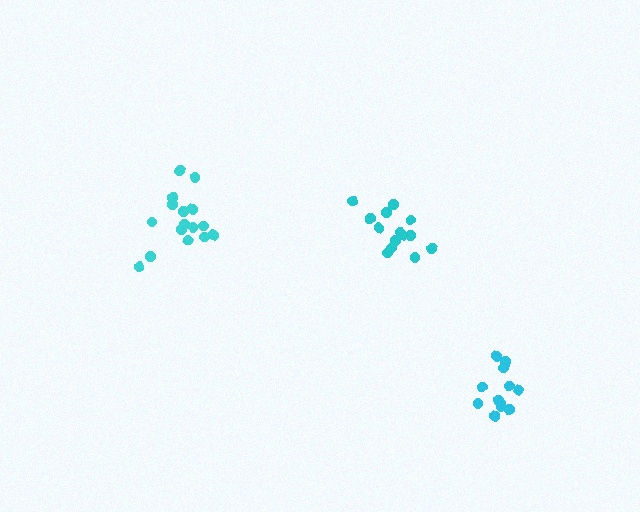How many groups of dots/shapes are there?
There are 3 groups.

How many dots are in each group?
Group 1: 14 dots, Group 2: 12 dots, Group 3: 16 dots (42 total).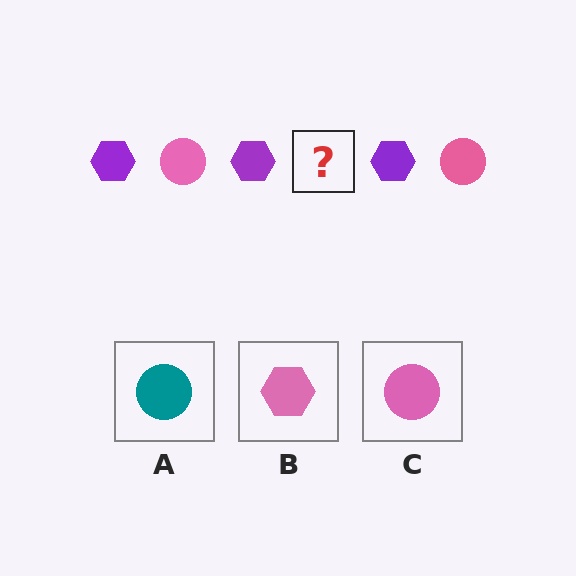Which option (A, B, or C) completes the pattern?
C.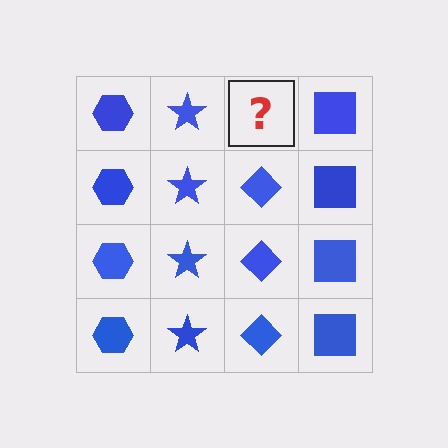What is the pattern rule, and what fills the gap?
The rule is that each column has a consistent shape. The gap should be filled with a blue diamond.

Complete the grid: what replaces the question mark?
The question mark should be replaced with a blue diamond.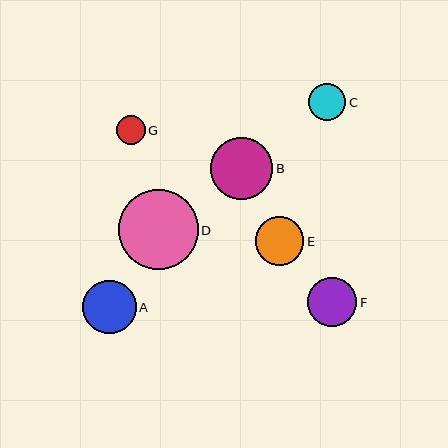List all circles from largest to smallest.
From largest to smallest: D, B, A, F, E, C, G.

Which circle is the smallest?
Circle G is the smallest with a size of approximately 29 pixels.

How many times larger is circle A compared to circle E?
Circle A is approximately 1.1 times the size of circle E.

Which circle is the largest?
Circle D is the largest with a size of approximately 80 pixels.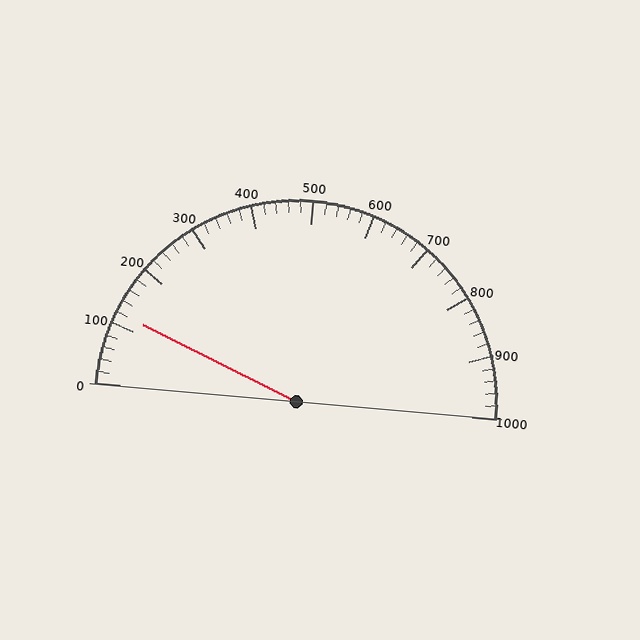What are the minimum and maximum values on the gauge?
The gauge ranges from 0 to 1000.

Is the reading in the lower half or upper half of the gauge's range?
The reading is in the lower half of the range (0 to 1000).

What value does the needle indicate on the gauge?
The needle indicates approximately 120.